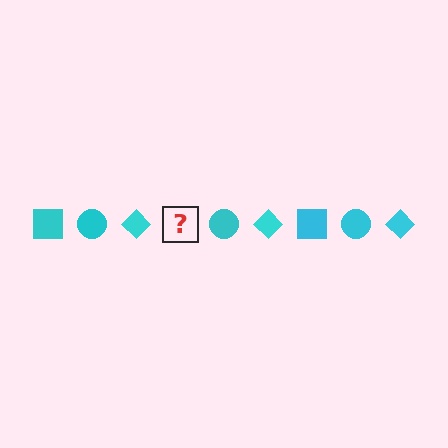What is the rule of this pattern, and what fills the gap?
The rule is that the pattern cycles through square, circle, diamond shapes in cyan. The gap should be filled with a cyan square.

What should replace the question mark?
The question mark should be replaced with a cyan square.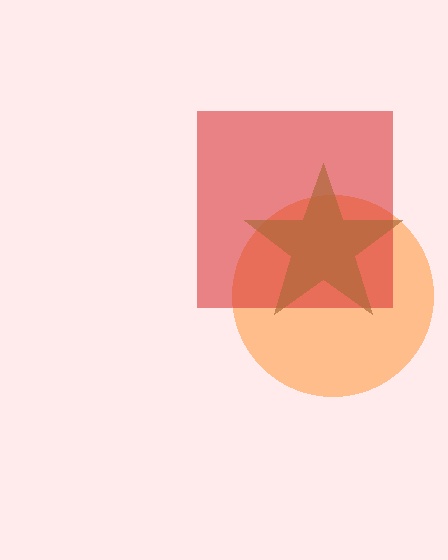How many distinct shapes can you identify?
There are 3 distinct shapes: an orange circle, a red square, a brown star.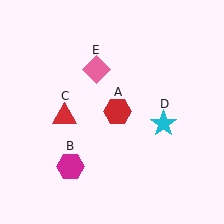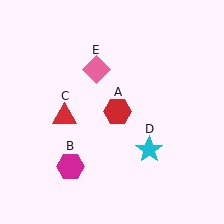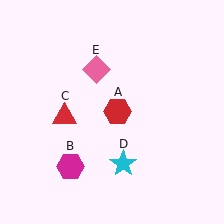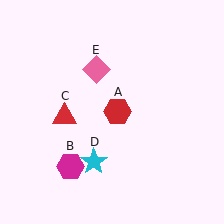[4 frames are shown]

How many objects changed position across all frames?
1 object changed position: cyan star (object D).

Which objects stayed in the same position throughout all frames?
Red hexagon (object A) and magenta hexagon (object B) and red triangle (object C) and pink diamond (object E) remained stationary.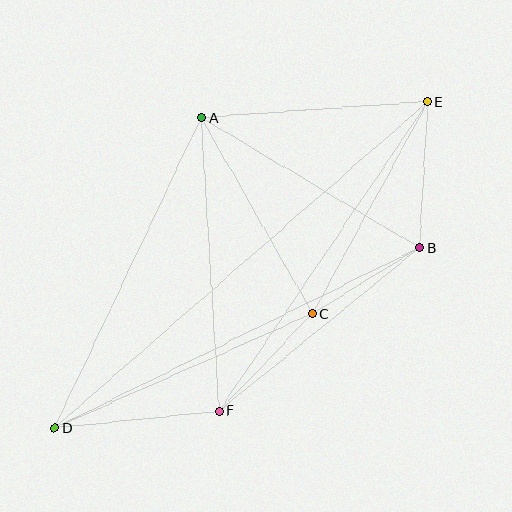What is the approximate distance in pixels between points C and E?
The distance between C and E is approximately 241 pixels.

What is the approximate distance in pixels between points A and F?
The distance between A and F is approximately 294 pixels.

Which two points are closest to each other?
Points B and C are closest to each other.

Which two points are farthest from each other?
Points D and E are farthest from each other.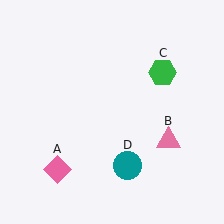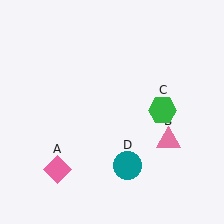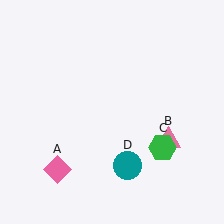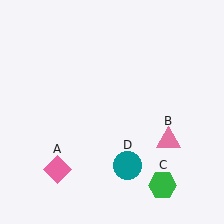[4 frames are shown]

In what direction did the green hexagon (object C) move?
The green hexagon (object C) moved down.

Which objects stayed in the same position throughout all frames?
Pink diamond (object A) and pink triangle (object B) and teal circle (object D) remained stationary.